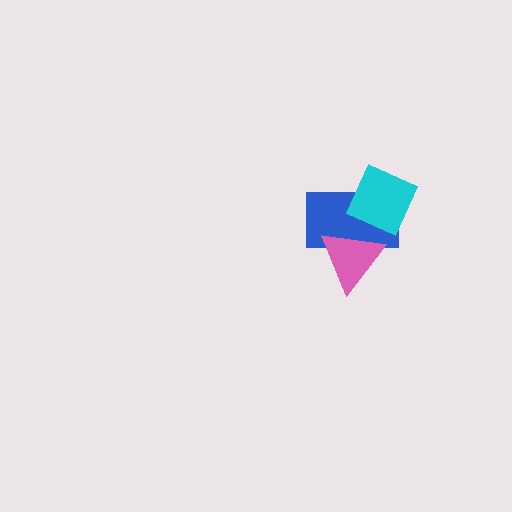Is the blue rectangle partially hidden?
Yes, it is partially covered by another shape.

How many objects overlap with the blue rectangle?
2 objects overlap with the blue rectangle.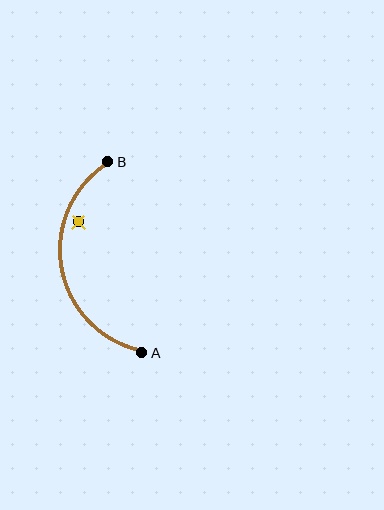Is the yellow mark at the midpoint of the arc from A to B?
No — the yellow mark does not lie on the arc at all. It sits slightly inside the curve.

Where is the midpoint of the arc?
The arc midpoint is the point on the curve farthest from the straight line joining A and B. It sits to the left of that line.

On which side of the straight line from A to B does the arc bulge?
The arc bulges to the left of the straight line connecting A and B.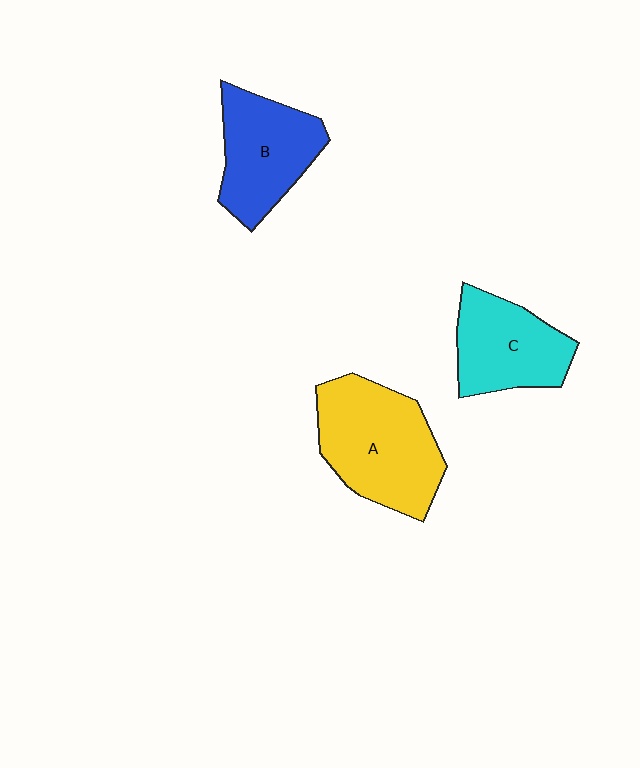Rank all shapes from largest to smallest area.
From largest to smallest: A (yellow), B (blue), C (cyan).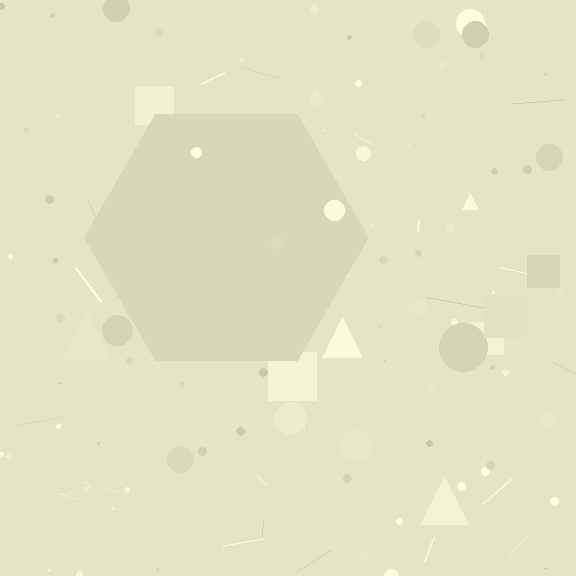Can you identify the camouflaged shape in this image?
The camouflaged shape is a hexagon.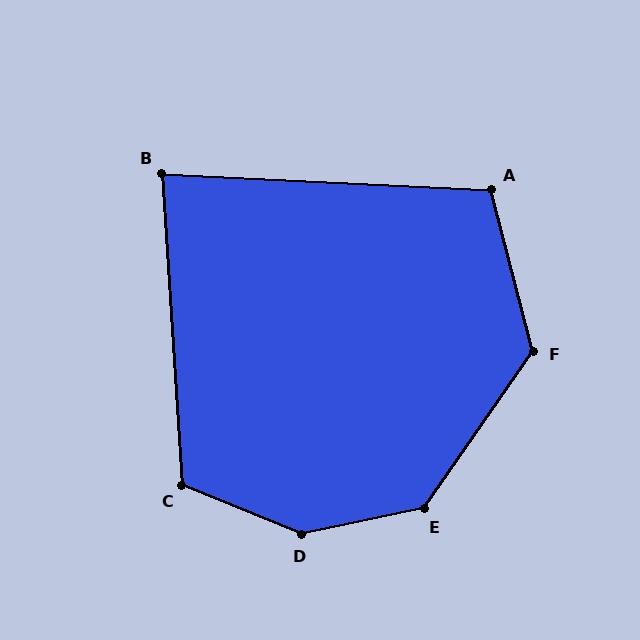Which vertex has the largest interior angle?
D, at approximately 146 degrees.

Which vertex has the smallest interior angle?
B, at approximately 84 degrees.